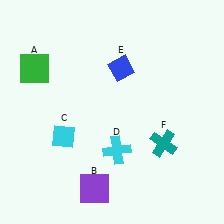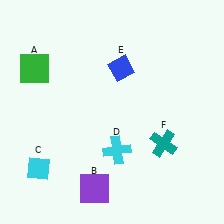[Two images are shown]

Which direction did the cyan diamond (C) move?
The cyan diamond (C) moved down.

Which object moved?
The cyan diamond (C) moved down.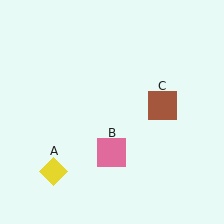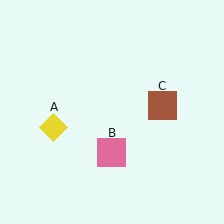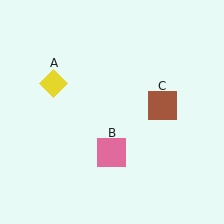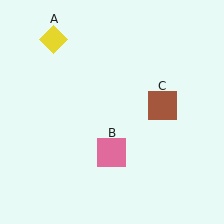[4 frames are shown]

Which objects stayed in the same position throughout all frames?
Pink square (object B) and brown square (object C) remained stationary.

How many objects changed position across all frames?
1 object changed position: yellow diamond (object A).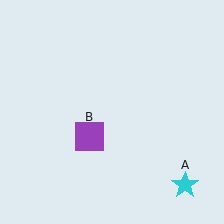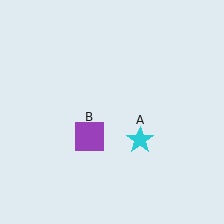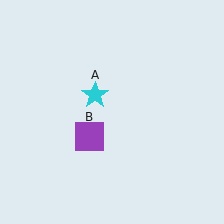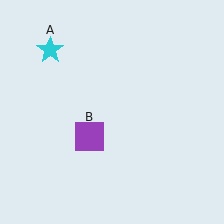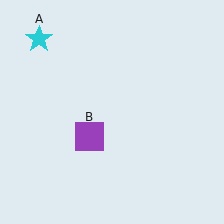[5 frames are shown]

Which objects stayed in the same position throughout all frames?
Purple square (object B) remained stationary.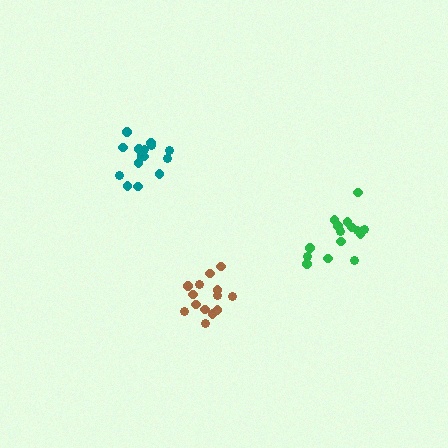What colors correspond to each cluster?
The clusters are colored: green, teal, brown.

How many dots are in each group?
Group 1: 15 dots, Group 2: 15 dots, Group 3: 14 dots (44 total).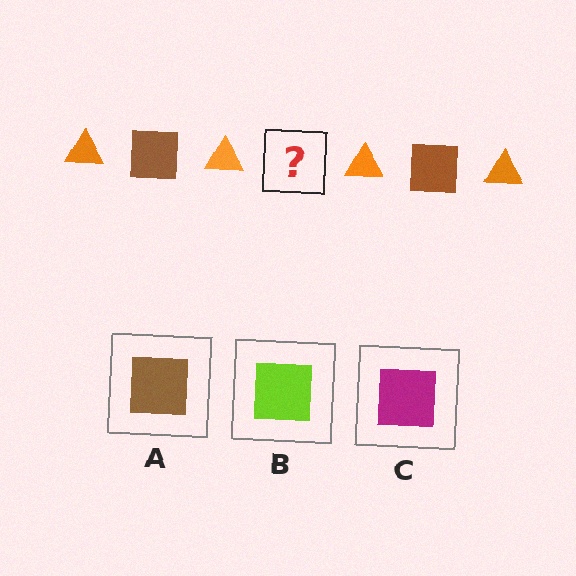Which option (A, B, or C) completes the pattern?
A.